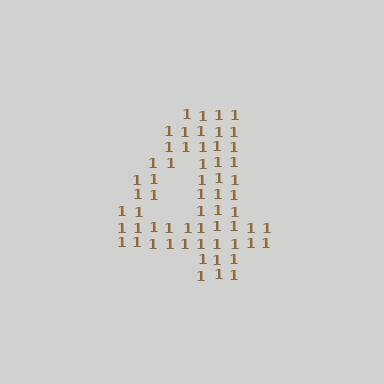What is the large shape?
The large shape is the digit 4.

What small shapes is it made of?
It is made of small digit 1's.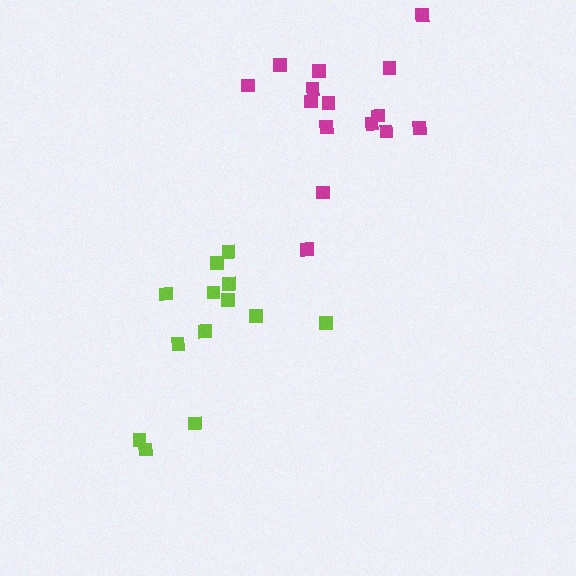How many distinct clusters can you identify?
There are 2 distinct clusters.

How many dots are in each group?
Group 1: 13 dots, Group 2: 15 dots (28 total).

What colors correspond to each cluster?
The clusters are colored: lime, magenta.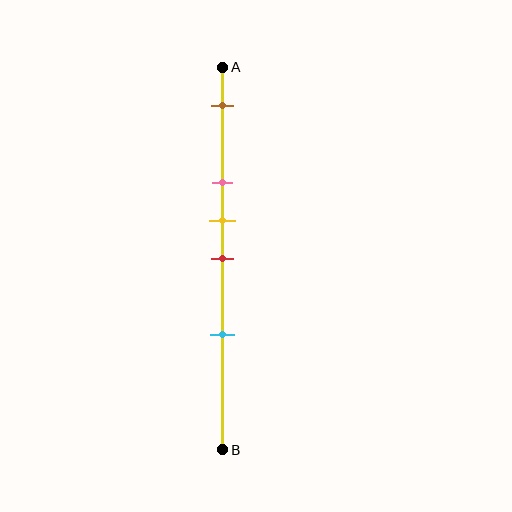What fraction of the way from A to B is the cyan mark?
The cyan mark is approximately 70% (0.7) of the way from A to B.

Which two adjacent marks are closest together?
The yellow and red marks are the closest adjacent pair.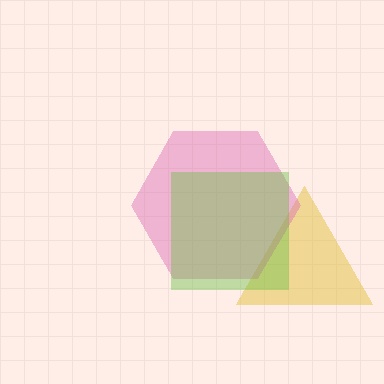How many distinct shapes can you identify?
There are 3 distinct shapes: a yellow triangle, a pink hexagon, a lime square.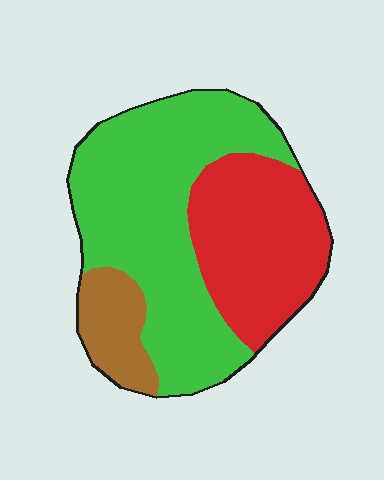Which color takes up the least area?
Brown, at roughly 10%.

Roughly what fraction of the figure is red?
Red takes up about one third (1/3) of the figure.